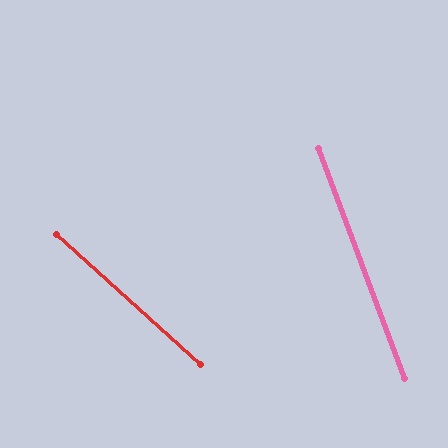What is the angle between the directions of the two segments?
Approximately 27 degrees.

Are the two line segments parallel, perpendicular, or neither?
Neither parallel nor perpendicular — they differ by about 27°.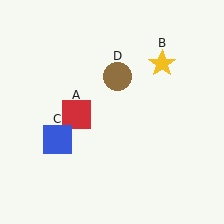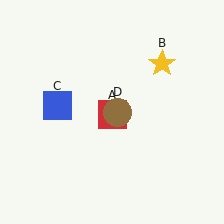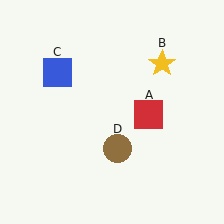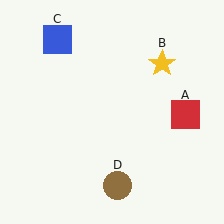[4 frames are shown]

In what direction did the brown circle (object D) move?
The brown circle (object D) moved down.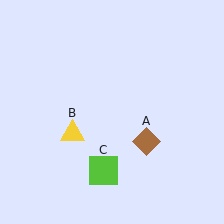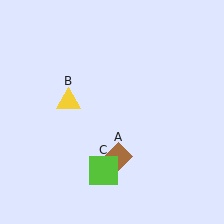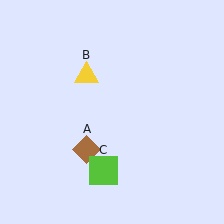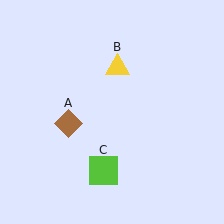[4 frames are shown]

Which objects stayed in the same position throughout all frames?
Lime square (object C) remained stationary.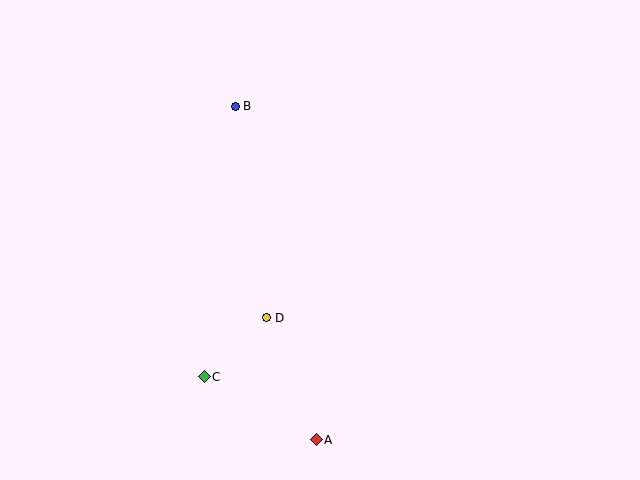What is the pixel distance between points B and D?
The distance between B and D is 214 pixels.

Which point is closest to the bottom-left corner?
Point C is closest to the bottom-left corner.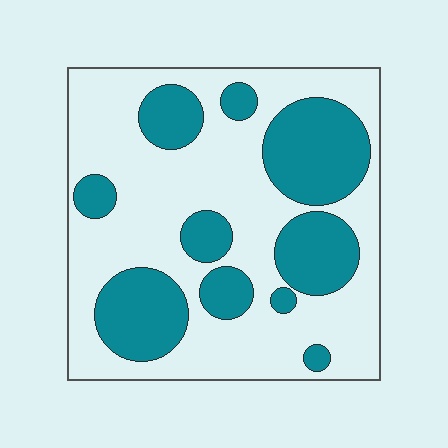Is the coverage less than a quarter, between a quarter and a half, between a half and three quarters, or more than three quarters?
Between a quarter and a half.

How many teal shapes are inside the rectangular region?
10.